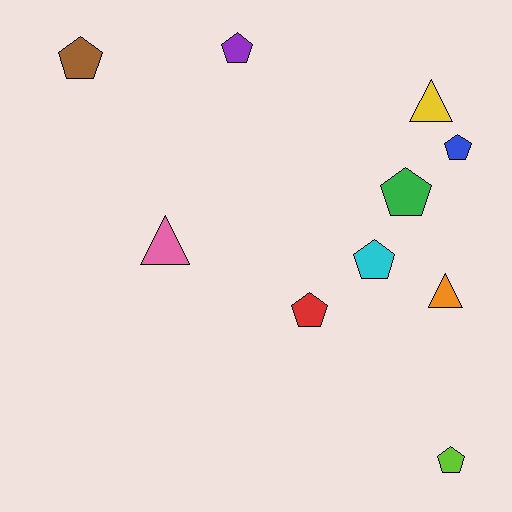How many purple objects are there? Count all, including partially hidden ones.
There is 1 purple object.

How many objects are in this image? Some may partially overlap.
There are 10 objects.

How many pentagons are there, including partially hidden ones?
There are 7 pentagons.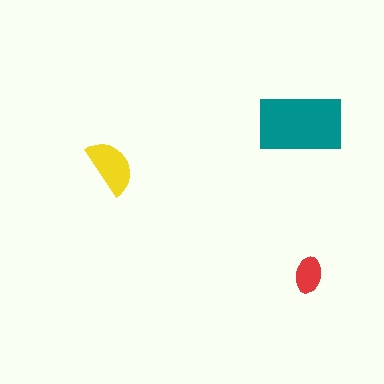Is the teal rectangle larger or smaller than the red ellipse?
Larger.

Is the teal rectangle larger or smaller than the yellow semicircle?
Larger.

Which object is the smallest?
The red ellipse.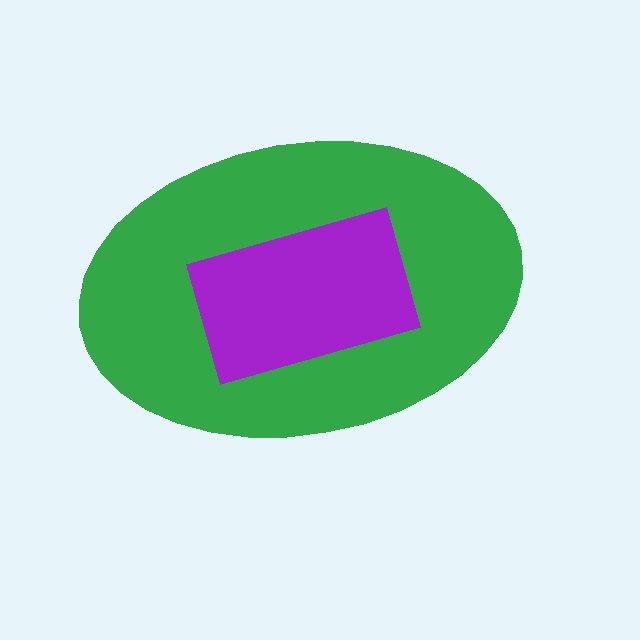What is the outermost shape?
The green ellipse.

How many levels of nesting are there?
2.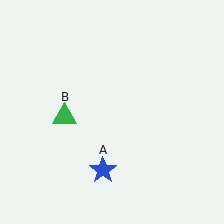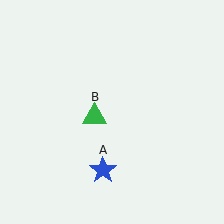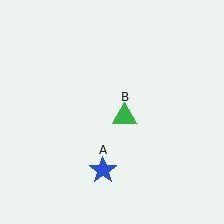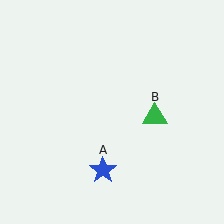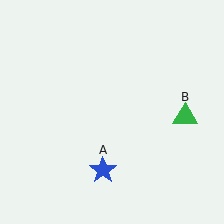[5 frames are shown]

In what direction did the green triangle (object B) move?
The green triangle (object B) moved right.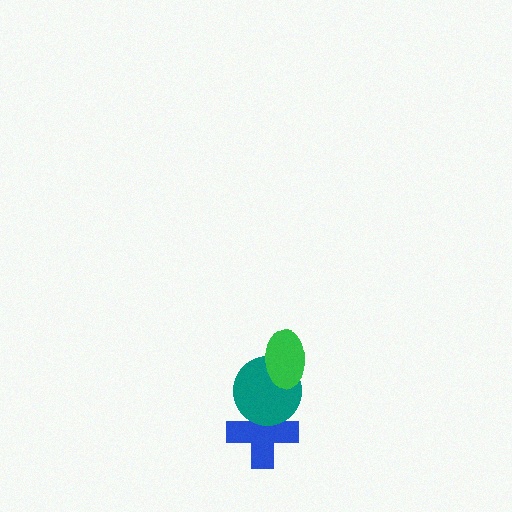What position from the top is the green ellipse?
The green ellipse is 1st from the top.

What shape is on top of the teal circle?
The green ellipse is on top of the teal circle.